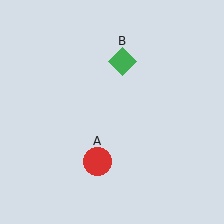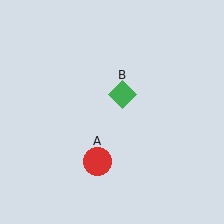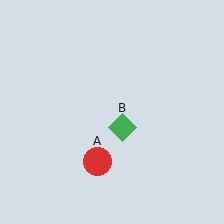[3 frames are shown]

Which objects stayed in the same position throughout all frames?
Red circle (object A) remained stationary.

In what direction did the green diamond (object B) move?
The green diamond (object B) moved down.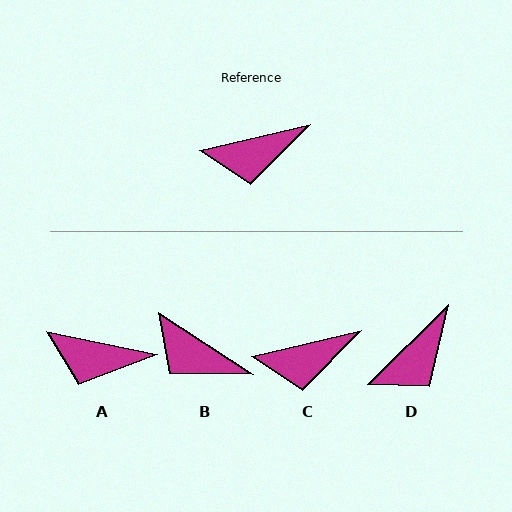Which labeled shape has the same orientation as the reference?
C.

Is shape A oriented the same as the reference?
No, it is off by about 25 degrees.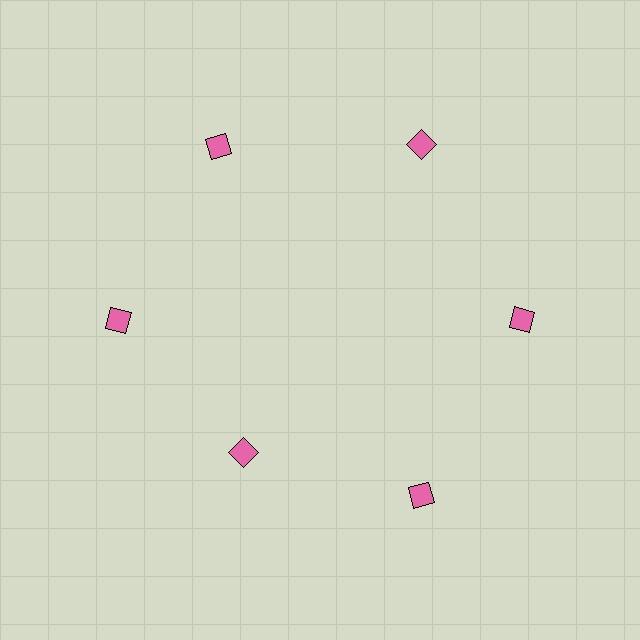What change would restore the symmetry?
The symmetry would be restored by moving it outward, back onto the ring so that all 6 diamonds sit at equal angles and equal distance from the center.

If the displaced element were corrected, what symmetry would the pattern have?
It would have 6-fold rotational symmetry — the pattern would map onto itself every 60 degrees.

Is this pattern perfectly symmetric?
No. The 6 pink diamonds are arranged in a ring, but one element near the 7 o'clock position is pulled inward toward the center, breaking the 6-fold rotational symmetry.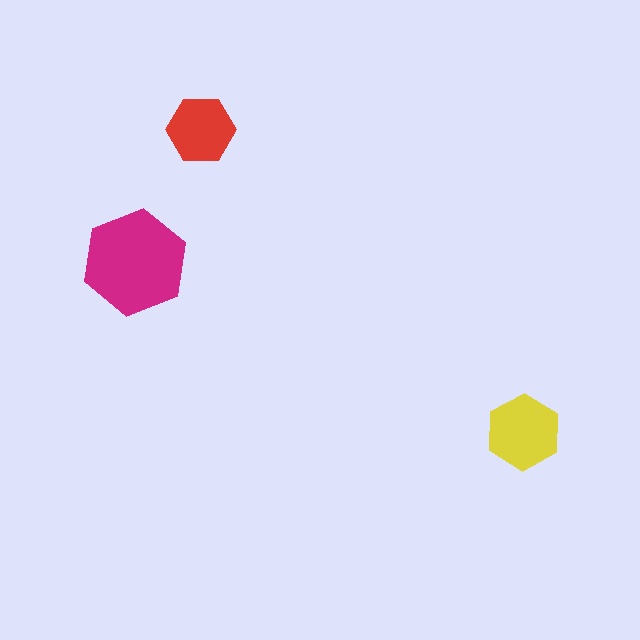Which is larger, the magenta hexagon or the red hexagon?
The magenta one.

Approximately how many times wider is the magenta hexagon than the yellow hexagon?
About 1.5 times wider.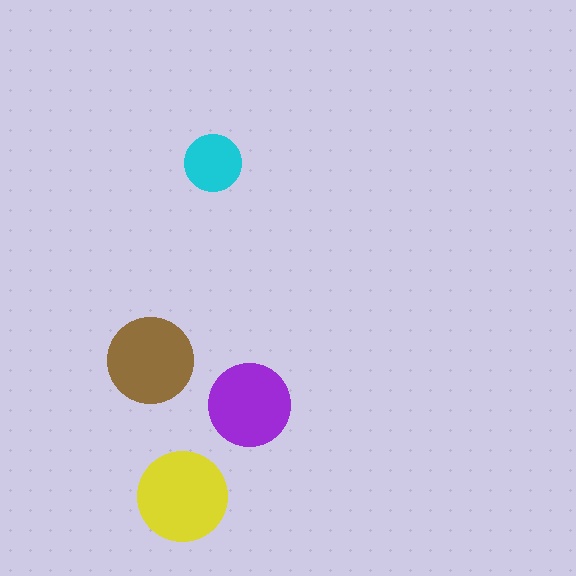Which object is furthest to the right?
The purple circle is rightmost.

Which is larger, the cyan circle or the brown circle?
The brown one.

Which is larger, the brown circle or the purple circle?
The brown one.